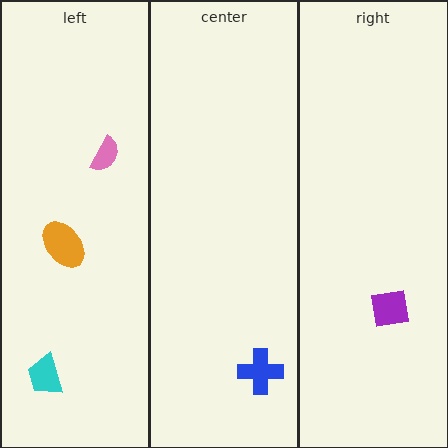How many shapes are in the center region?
1.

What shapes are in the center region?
The blue cross.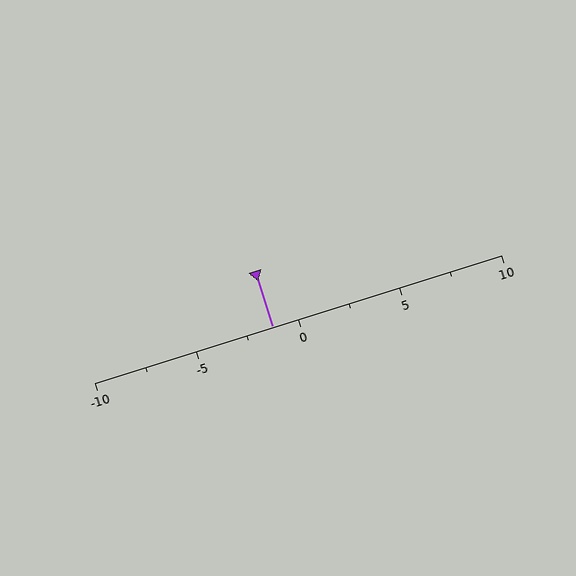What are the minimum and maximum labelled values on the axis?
The axis runs from -10 to 10.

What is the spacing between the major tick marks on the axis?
The major ticks are spaced 5 apart.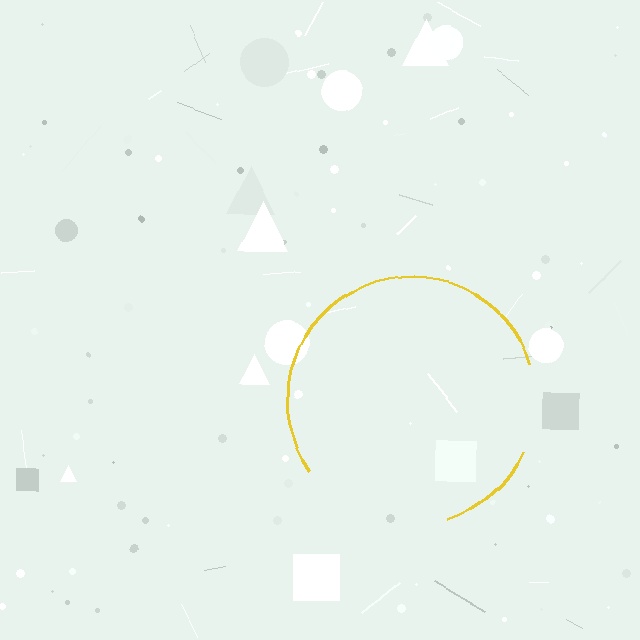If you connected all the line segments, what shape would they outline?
They would outline a circle.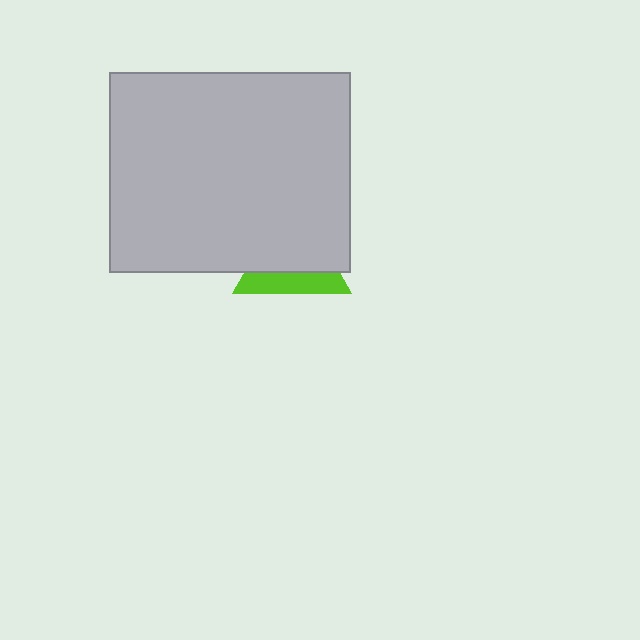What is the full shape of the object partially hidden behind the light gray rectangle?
The partially hidden object is a lime triangle.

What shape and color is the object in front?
The object in front is a light gray rectangle.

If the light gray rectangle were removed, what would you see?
You would see the complete lime triangle.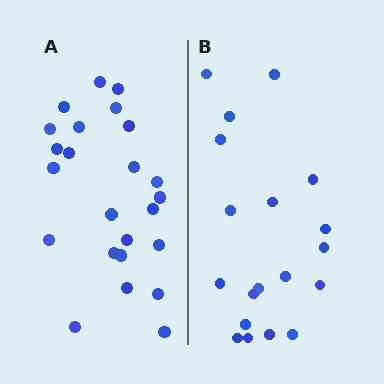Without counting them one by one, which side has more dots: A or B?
Region A (the left region) has more dots.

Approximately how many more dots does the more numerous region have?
Region A has about 5 more dots than region B.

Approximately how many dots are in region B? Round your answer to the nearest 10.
About 20 dots. (The exact count is 19, which rounds to 20.)